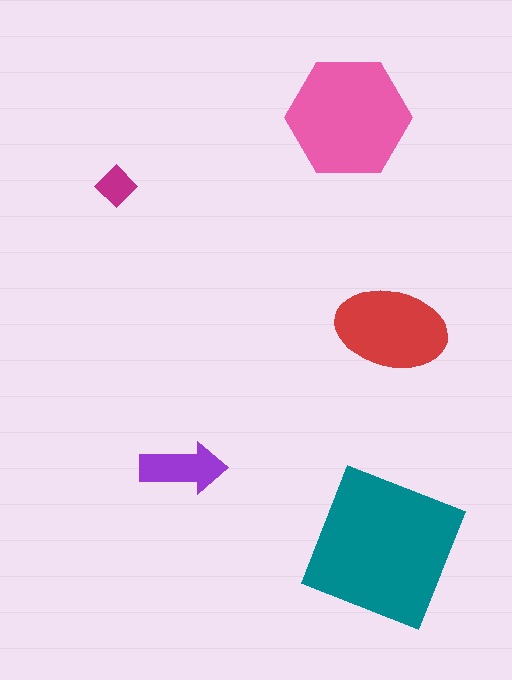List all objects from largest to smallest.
The teal square, the pink hexagon, the red ellipse, the purple arrow, the magenta diamond.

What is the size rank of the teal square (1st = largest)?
1st.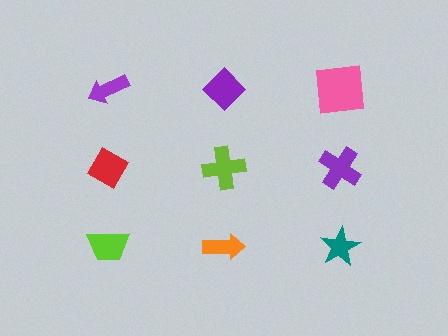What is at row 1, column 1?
A purple arrow.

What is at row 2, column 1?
A red diamond.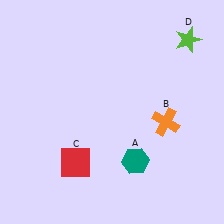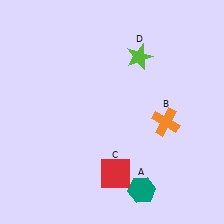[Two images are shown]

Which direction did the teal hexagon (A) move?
The teal hexagon (A) moved down.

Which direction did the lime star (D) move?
The lime star (D) moved left.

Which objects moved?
The objects that moved are: the teal hexagon (A), the red square (C), the lime star (D).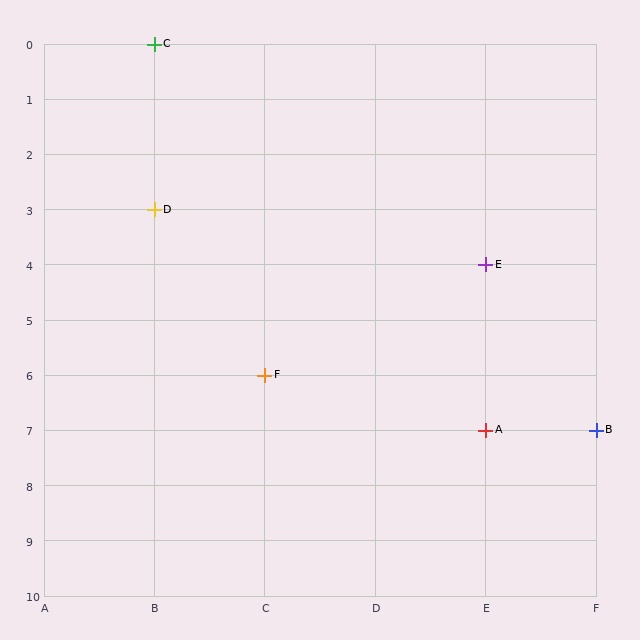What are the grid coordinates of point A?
Point A is at grid coordinates (E, 7).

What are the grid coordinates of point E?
Point E is at grid coordinates (E, 4).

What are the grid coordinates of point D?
Point D is at grid coordinates (B, 3).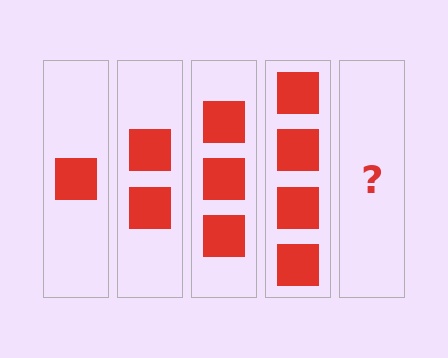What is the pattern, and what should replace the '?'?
The pattern is that each step adds one more square. The '?' should be 5 squares.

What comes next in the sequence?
The next element should be 5 squares.